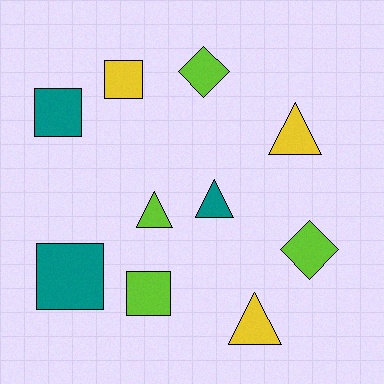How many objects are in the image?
There are 10 objects.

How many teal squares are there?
There are 2 teal squares.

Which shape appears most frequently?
Triangle, with 4 objects.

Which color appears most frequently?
Lime, with 4 objects.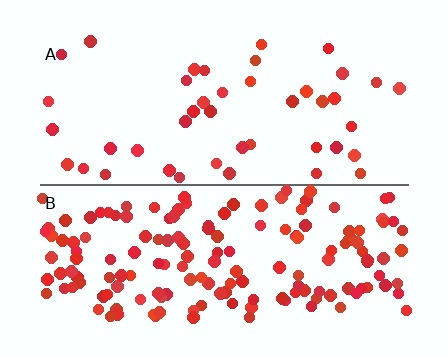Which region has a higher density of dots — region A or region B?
B (the bottom).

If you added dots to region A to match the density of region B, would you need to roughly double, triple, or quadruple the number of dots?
Approximately quadruple.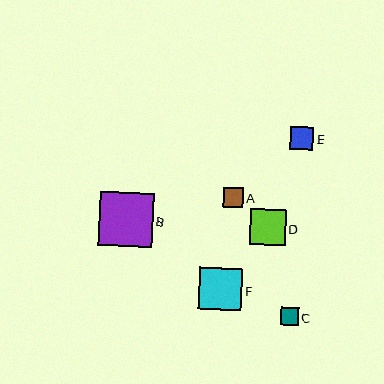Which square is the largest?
Square B is the largest with a size of approximately 54 pixels.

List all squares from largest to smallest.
From largest to smallest: B, F, D, E, A, C.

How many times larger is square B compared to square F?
Square B is approximately 1.3 times the size of square F.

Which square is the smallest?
Square C is the smallest with a size of approximately 18 pixels.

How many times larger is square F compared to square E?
Square F is approximately 1.8 times the size of square E.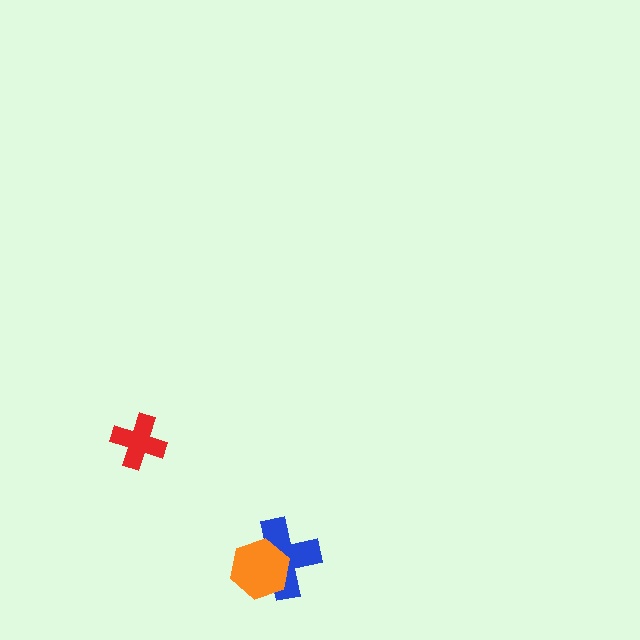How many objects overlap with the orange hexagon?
1 object overlaps with the orange hexagon.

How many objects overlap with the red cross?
0 objects overlap with the red cross.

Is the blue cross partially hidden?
Yes, it is partially covered by another shape.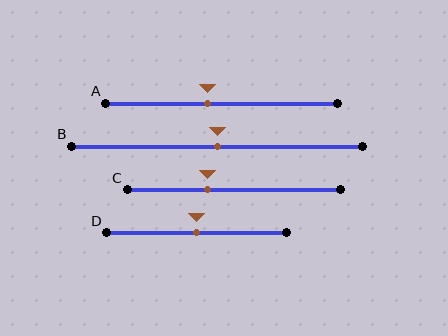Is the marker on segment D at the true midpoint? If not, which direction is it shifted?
Yes, the marker on segment D is at the true midpoint.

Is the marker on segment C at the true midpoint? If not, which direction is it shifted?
No, the marker on segment C is shifted to the left by about 12% of the segment length.